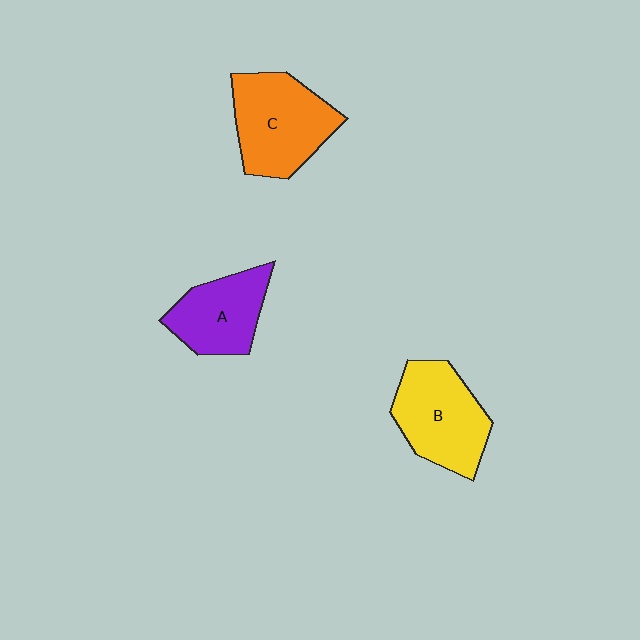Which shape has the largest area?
Shape C (orange).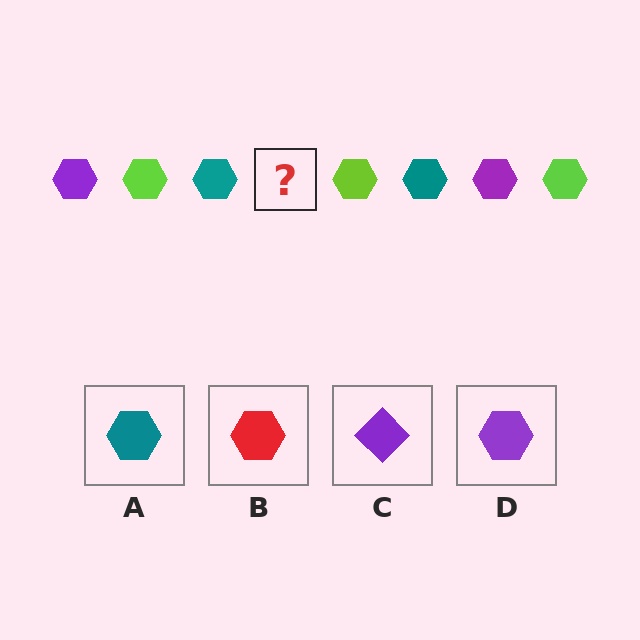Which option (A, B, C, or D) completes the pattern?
D.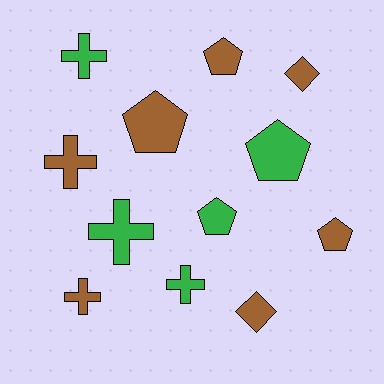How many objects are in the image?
There are 12 objects.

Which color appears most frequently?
Brown, with 7 objects.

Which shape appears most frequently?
Cross, with 5 objects.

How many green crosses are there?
There are 3 green crosses.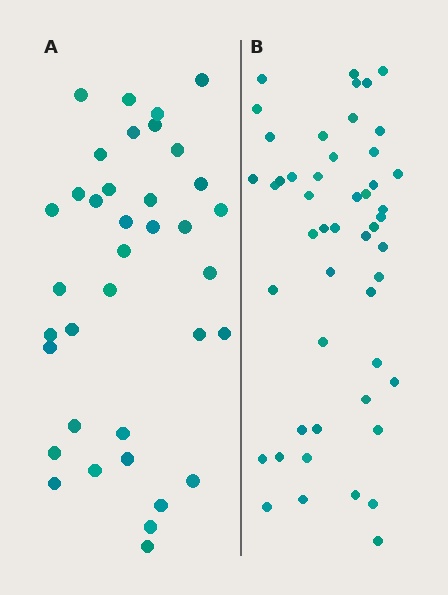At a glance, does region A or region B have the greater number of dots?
Region B (the right region) has more dots.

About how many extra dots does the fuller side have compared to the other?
Region B has roughly 12 or so more dots than region A.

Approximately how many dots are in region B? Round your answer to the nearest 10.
About 50 dots. (The exact count is 49, which rounds to 50.)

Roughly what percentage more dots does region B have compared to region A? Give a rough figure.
About 30% more.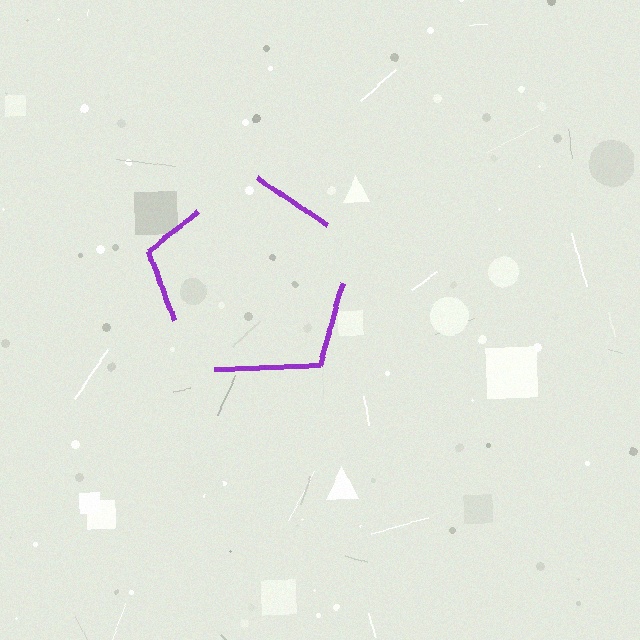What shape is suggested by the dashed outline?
The dashed outline suggests a pentagon.